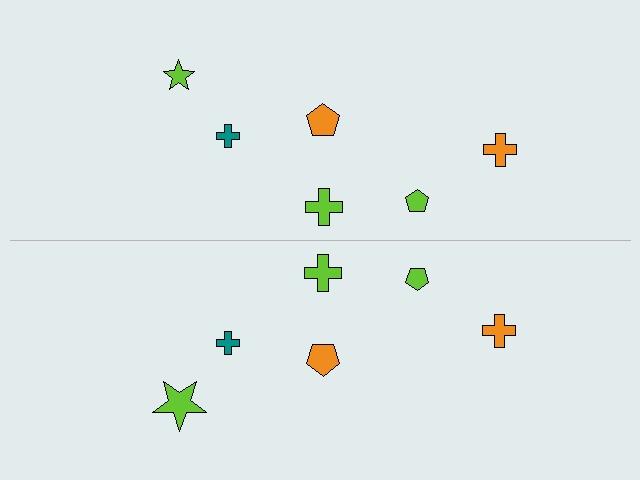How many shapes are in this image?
There are 12 shapes in this image.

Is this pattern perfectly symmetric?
No, the pattern is not perfectly symmetric. The lime star on the bottom side has a different size than its mirror counterpart.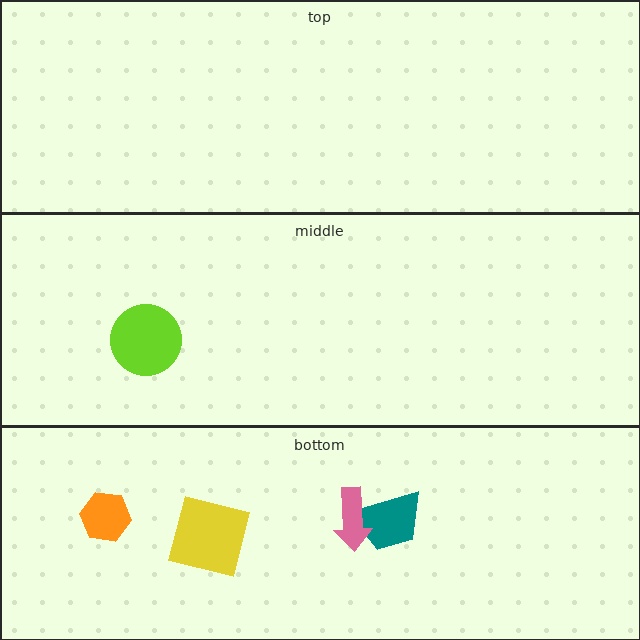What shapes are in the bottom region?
The orange hexagon, the teal trapezoid, the pink arrow, the yellow square.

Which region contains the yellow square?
The bottom region.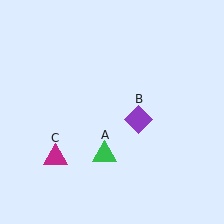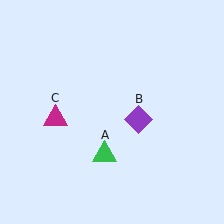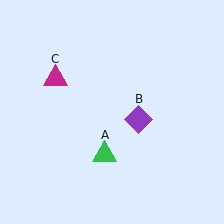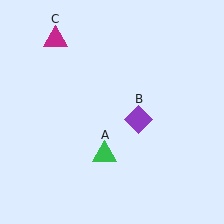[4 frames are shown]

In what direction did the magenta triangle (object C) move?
The magenta triangle (object C) moved up.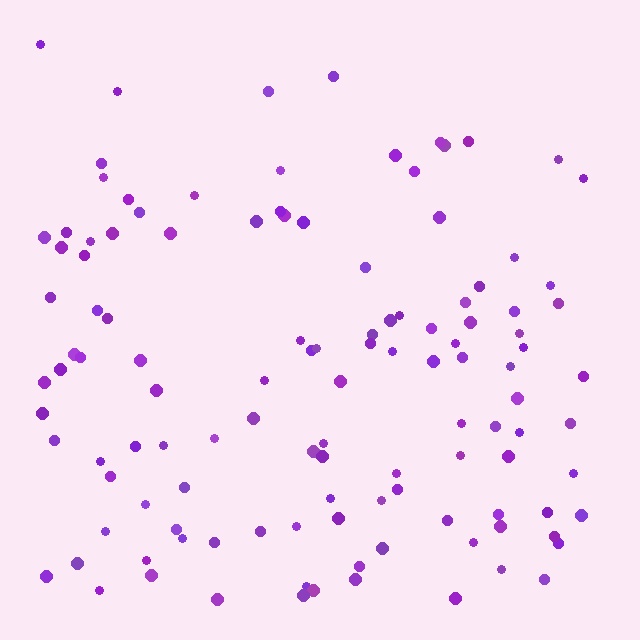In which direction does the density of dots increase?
From top to bottom, with the bottom side densest.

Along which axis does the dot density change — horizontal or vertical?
Vertical.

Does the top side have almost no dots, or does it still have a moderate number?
Still a moderate number, just noticeably fewer than the bottom.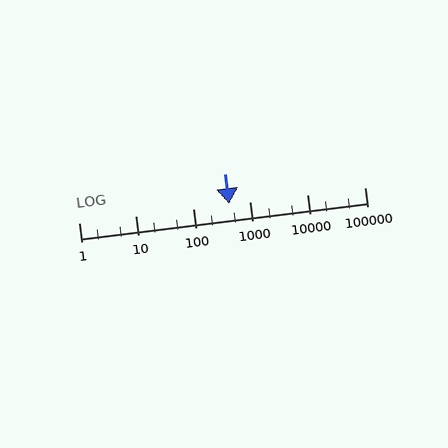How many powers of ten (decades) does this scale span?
The scale spans 5 decades, from 1 to 100000.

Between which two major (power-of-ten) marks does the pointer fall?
The pointer is between 100 and 1000.